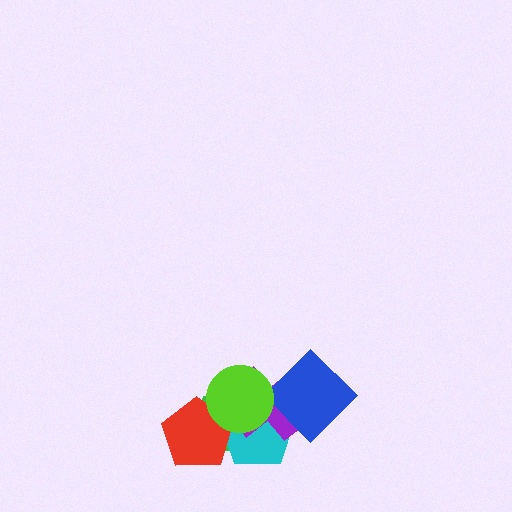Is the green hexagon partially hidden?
Yes, it is partially covered by another shape.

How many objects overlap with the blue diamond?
3 objects overlap with the blue diamond.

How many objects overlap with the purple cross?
4 objects overlap with the purple cross.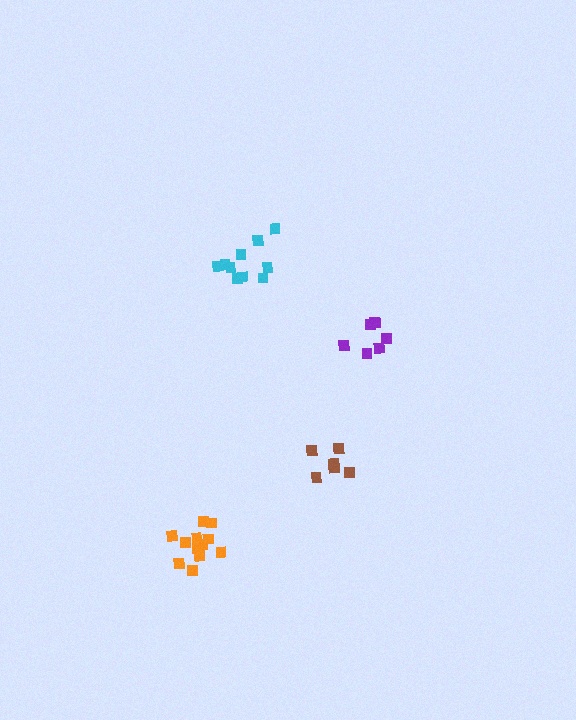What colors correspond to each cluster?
The clusters are colored: cyan, purple, brown, orange.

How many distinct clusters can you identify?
There are 4 distinct clusters.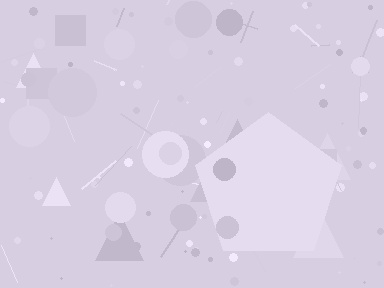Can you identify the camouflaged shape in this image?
The camouflaged shape is a pentagon.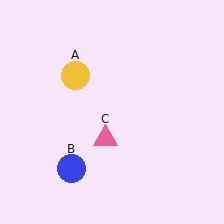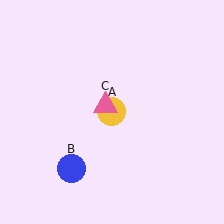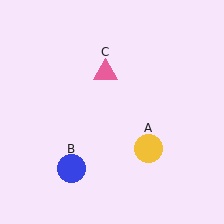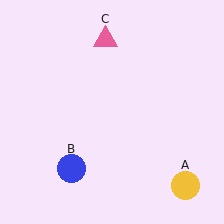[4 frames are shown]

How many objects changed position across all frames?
2 objects changed position: yellow circle (object A), pink triangle (object C).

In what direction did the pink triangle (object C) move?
The pink triangle (object C) moved up.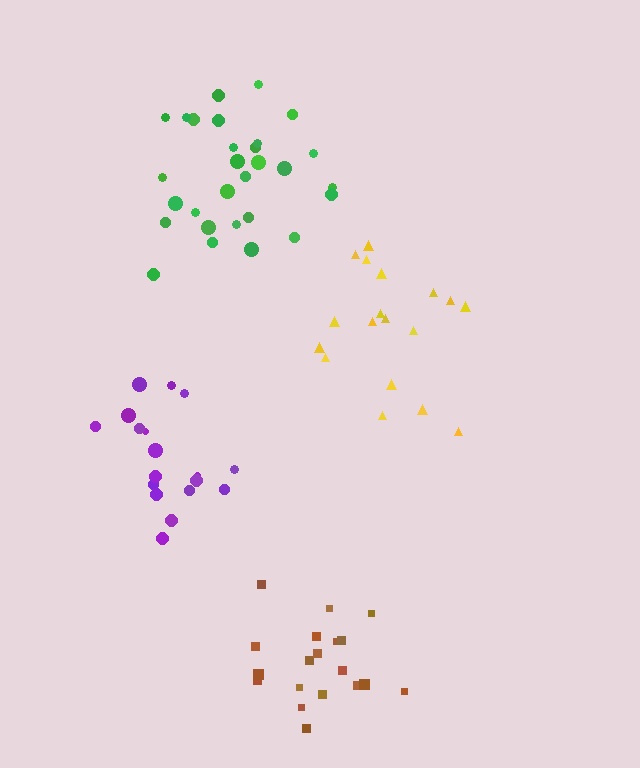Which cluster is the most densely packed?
Purple.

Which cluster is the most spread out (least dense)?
Yellow.